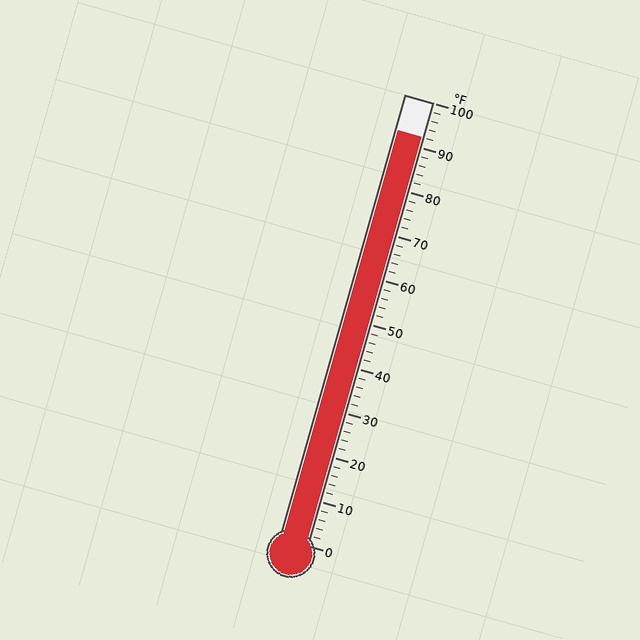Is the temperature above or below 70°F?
The temperature is above 70°F.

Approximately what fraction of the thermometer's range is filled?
The thermometer is filled to approximately 90% of its range.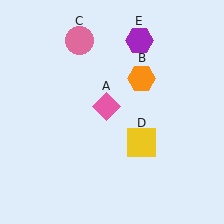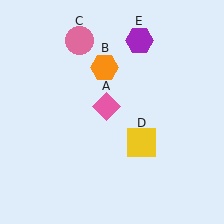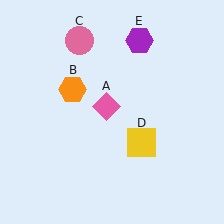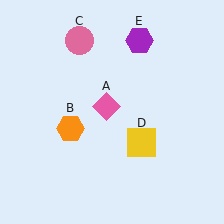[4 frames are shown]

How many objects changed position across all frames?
1 object changed position: orange hexagon (object B).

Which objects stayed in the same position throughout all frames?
Pink diamond (object A) and pink circle (object C) and yellow square (object D) and purple hexagon (object E) remained stationary.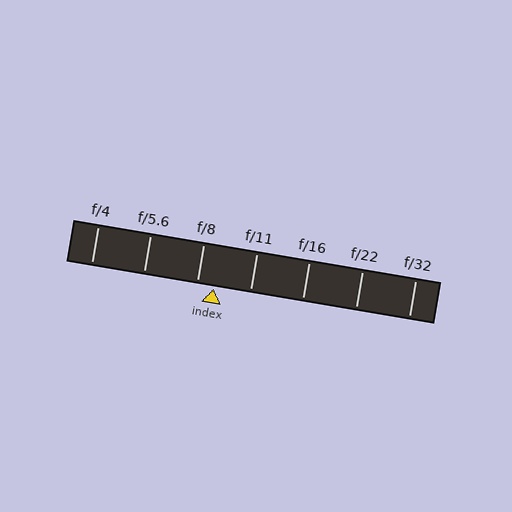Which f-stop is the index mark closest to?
The index mark is closest to f/8.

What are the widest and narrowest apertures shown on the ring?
The widest aperture shown is f/4 and the narrowest is f/32.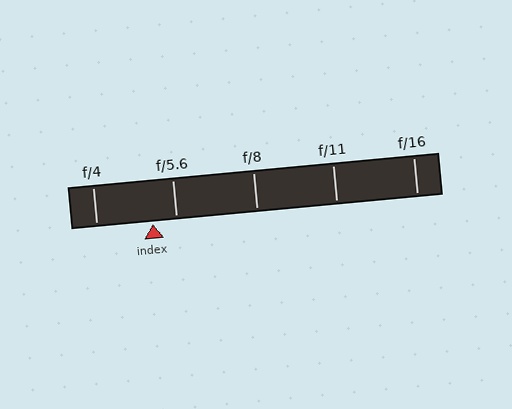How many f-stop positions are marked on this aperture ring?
There are 5 f-stop positions marked.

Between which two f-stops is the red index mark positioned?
The index mark is between f/4 and f/5.6.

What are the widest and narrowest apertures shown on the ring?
The widest aperture shown is f/4 and the narrowest is f/16.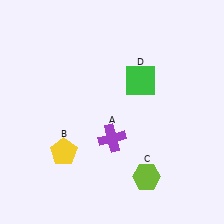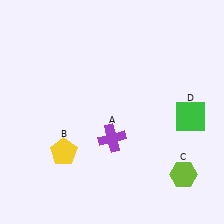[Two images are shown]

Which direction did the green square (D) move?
The green square (D) moved right.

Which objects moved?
The objects that moved are: the lime hexagon (C), the green square (D).